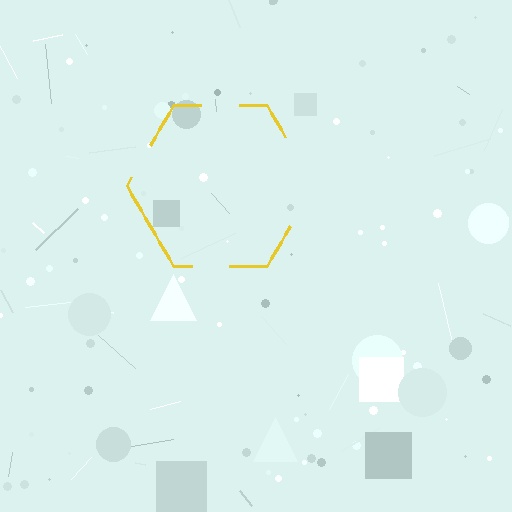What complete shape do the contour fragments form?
The contour fragments form a hexagon.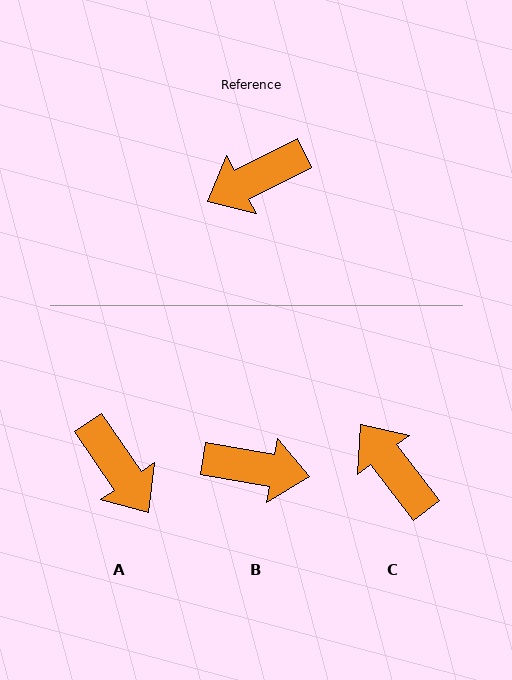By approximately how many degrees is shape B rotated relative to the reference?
Approximately 144 degrees counter-clockwise.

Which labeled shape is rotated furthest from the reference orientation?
B, about 144 degrees away.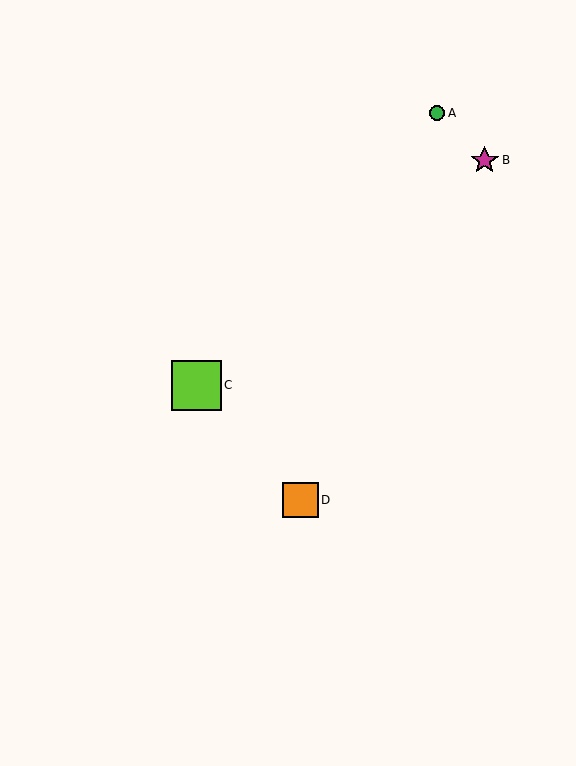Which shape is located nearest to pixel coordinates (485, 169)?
The magenta star (labeled B) at (485, 160) is nearest to that location.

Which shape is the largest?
The lime square (labeled C) is the largest.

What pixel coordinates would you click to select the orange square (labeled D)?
Click at (300, 500) to select the orange square D.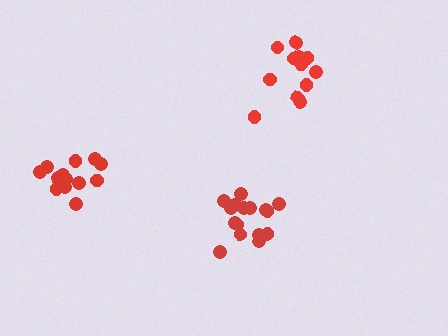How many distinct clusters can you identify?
There are 3 distinct clusters.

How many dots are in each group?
Group 1: 12 dots, Group 2: 14 dots, Group 3: 16 dots (42 total).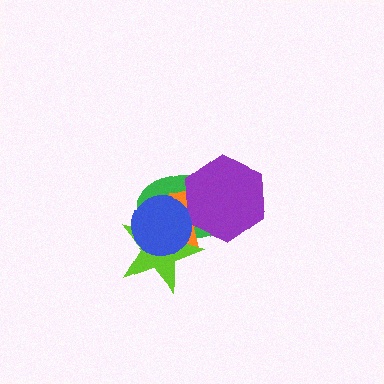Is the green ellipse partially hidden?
Yes, it is partially covered by another shape.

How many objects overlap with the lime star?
3 objects overlap with the lime star.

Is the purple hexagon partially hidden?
No, no other shape covers it.